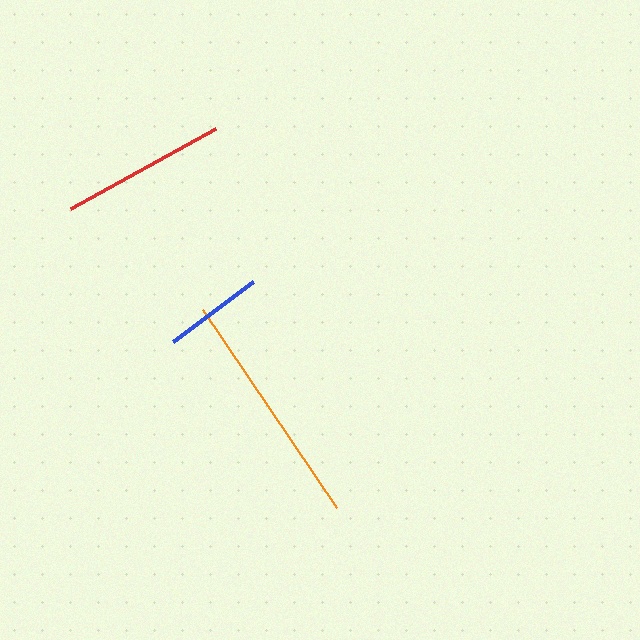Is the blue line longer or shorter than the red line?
The red line is longer than the blue line.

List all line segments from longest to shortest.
From longest to shortest: orange, red, blue.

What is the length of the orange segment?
The orange segment is approximately 240 pixels long.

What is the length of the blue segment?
The blue segment is approximately 100 pixels long.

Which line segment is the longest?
The orange line is the longest at approximately 240 pixels.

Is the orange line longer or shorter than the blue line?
The orange line is longer than the blue line.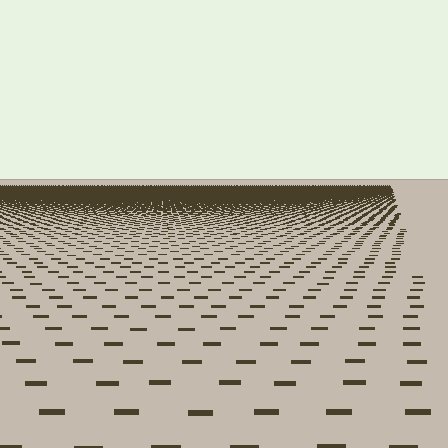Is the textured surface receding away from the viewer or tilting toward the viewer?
The surface is receding away from the viewer. Texture elements get smaller and denser toward the top.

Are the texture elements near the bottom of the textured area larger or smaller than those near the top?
Larger. Near the bottom, elements are closer to the viewer and appear at a bigger on-screen size.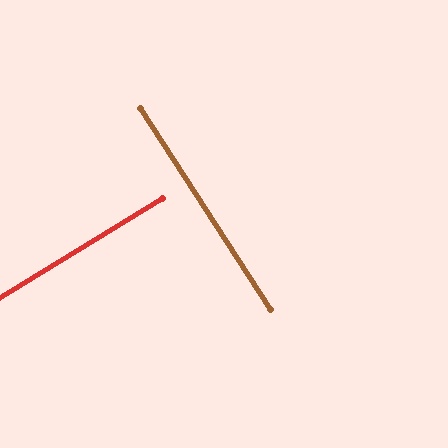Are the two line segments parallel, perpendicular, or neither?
Perpendicular — they meet at approximately 89°.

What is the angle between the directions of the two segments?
Approximately 89 degrees.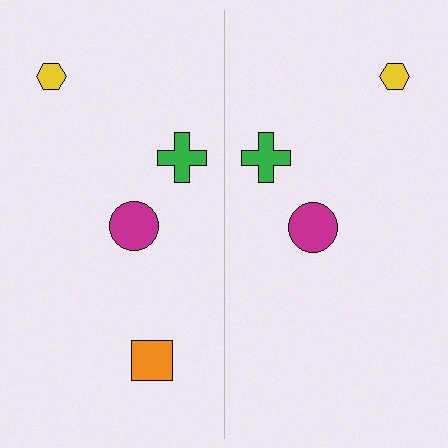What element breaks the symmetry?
A orange square is missing from the right side.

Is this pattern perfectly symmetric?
No, the pattern is not perfectly symmetric. A orange square is missing from the right side.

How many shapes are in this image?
There are 7 shapes in this image.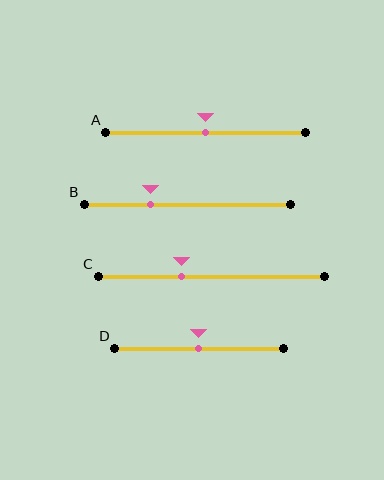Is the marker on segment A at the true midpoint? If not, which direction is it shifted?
Yes, the marker on segment A is at the true midpoint.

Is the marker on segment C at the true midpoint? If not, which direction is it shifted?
No, the marker on segment C is shifted to the left by about 13% of the segment length.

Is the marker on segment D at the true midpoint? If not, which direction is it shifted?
Yes, the marker on segment D is at the true midpoint.